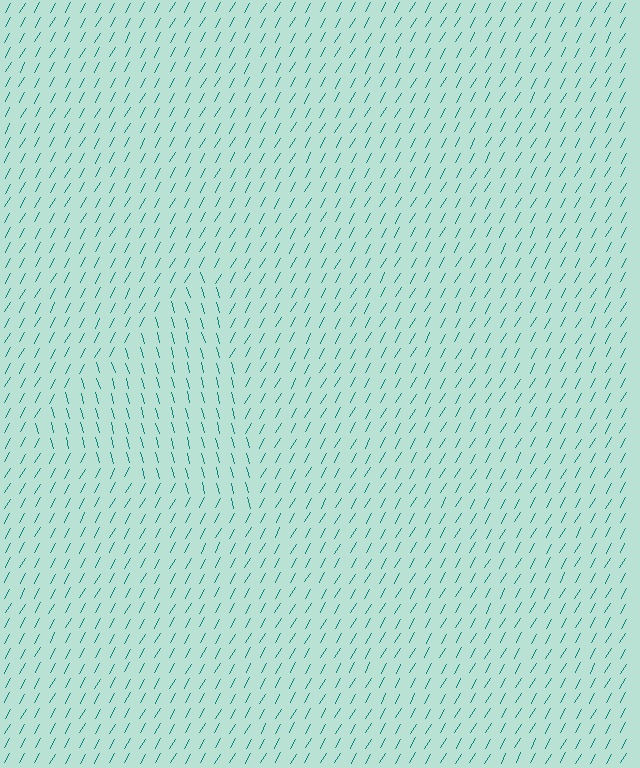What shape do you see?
I see a triangle.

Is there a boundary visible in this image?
Yes, there is a texture boundary formed by a change in line orientation.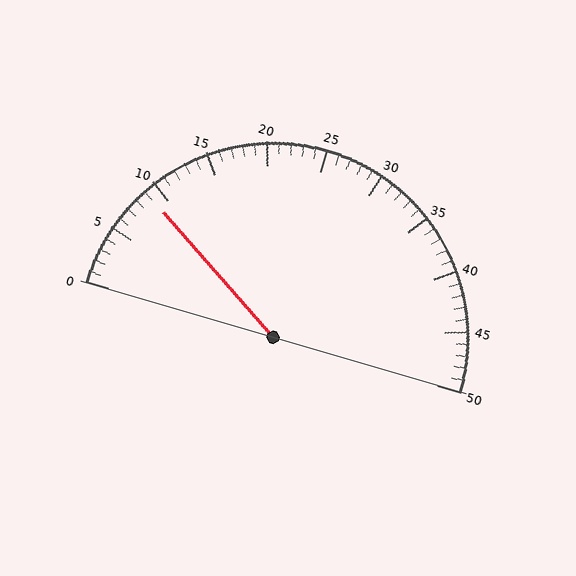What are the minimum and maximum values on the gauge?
The gauge ranges from 0 to 50.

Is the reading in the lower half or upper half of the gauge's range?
The reading is in the lower half of the range (0 to 50).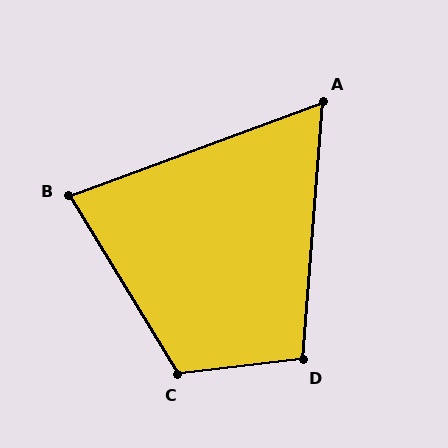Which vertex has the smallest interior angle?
A, at approximately 65 degrees.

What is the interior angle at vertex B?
Approximately 79 degrees (acute).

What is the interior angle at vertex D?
Approximately 101 degrees (obtuse).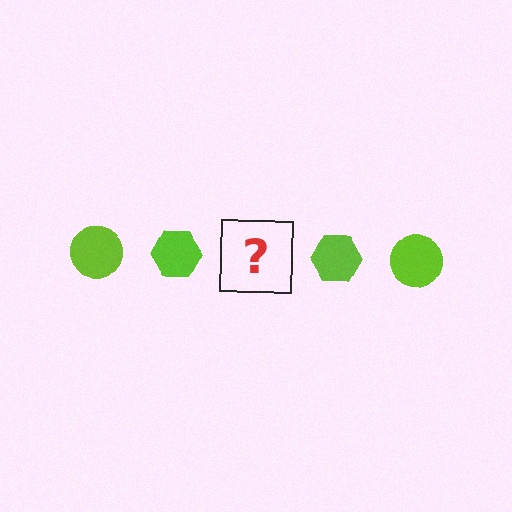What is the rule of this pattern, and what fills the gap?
The rule is that the pattern cycles through circle, hexagon shapes in lime. The gap should be filled with a lime circle.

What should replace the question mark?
The question mark should be replaced with a lime circle.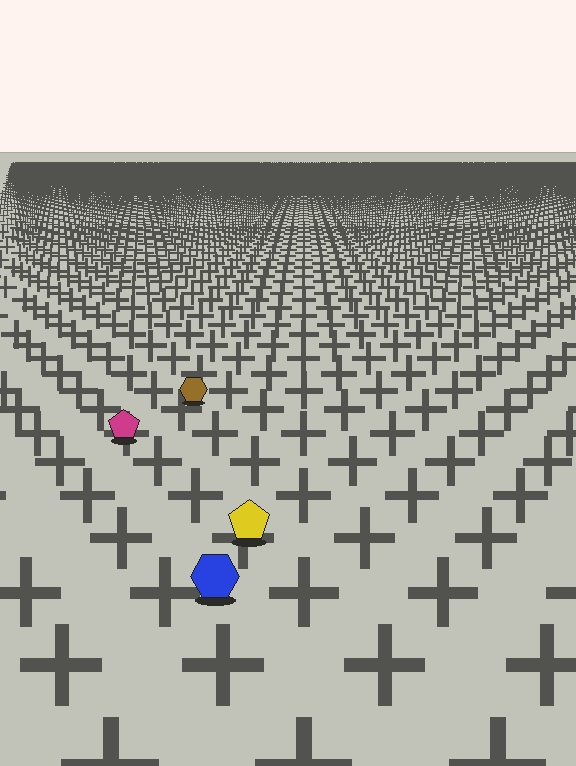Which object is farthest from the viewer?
The brown hexagon is farthest from the viewer. It appears smaller and the ground texture around it is denser.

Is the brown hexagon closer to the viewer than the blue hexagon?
No. The blue hexagon is closer — you can tell from the texture gradient: the ground texture is coarser near it.